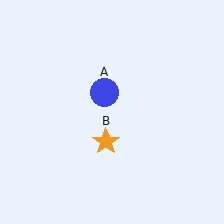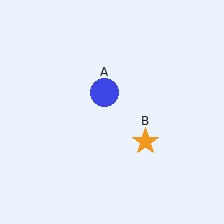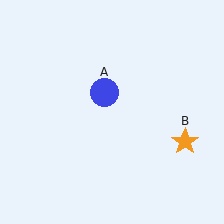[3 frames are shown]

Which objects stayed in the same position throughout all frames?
Blue circle (object A) remained stationary.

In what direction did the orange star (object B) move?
The orange star (object B) moved right.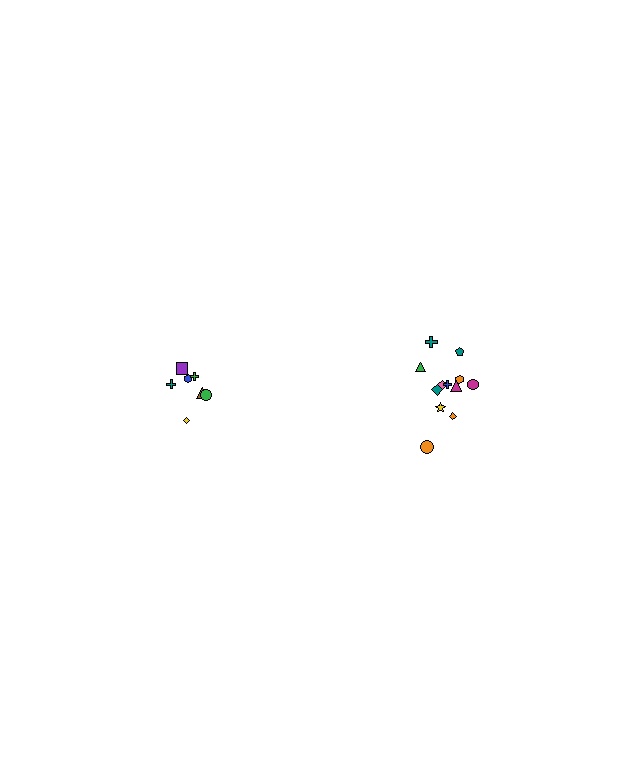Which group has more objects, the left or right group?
The right group.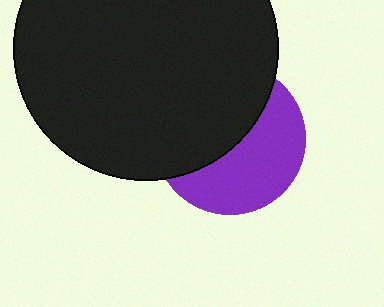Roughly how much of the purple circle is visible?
About half of it is visible (roughly 49%).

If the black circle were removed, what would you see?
You would see the complete purple circle.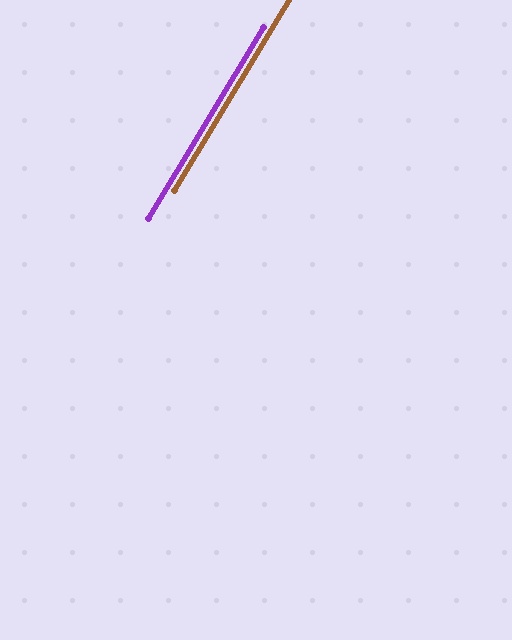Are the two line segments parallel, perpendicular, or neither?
Parallel — their directions differ by only 0.2°.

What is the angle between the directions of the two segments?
Approximately 0 degrees.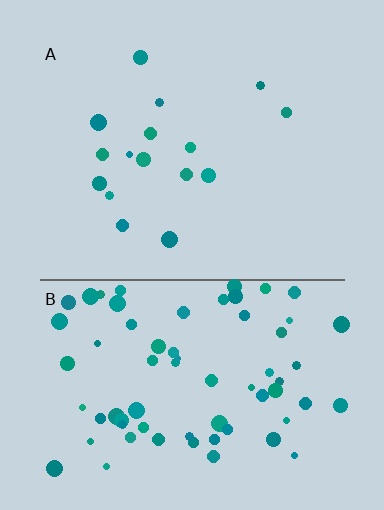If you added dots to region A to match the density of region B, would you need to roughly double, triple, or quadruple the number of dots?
Approximately quadruple.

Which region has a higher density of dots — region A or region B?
B (the bottom).